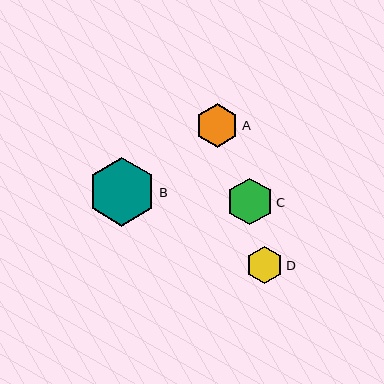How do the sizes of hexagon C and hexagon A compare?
Hexagon C and hexagon A are approximately the same size.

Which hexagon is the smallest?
Hexagon D is the smallest with a size of approximately 37 pixels.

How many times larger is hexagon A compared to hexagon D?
Hexagon A is approximately 1.2 times the size of hexagon D.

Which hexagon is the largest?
Hexagon B is the largest with a size of approximately 69 pixels.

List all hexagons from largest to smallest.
From largest to smallest: B, C, A, D.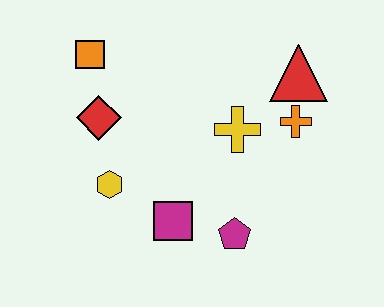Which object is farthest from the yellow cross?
The orange square is farthest from the yellow cross.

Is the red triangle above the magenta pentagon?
Yes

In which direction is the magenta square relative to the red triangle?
The magenta square is below the red triangle.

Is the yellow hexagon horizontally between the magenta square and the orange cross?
No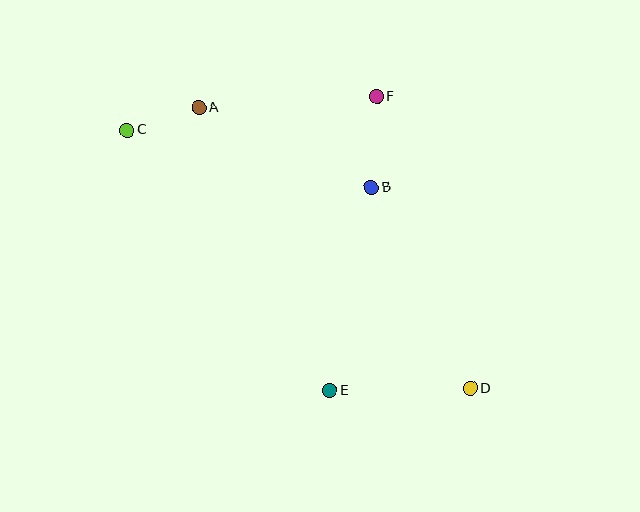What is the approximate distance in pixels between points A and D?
The distance between A and D is approximately 390 pixels.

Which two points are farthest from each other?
Points C and D are farthest from each other.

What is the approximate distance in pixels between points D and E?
The distance between D and E is approximately 141 pixels.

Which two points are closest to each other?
Points A and C are closest to each other.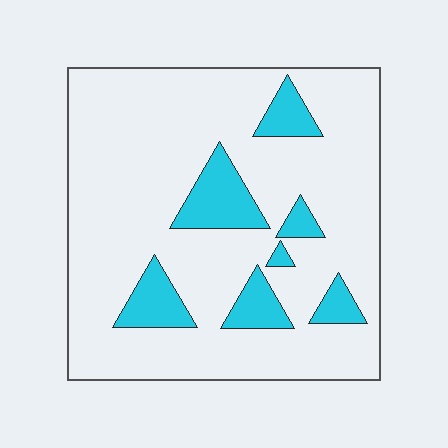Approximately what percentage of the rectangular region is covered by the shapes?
Approximately 15%.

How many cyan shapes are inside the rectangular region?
7.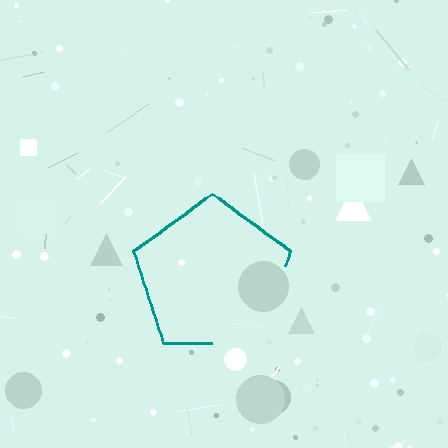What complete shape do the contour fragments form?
The contour fragments form a pentagon.